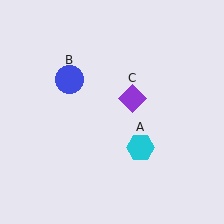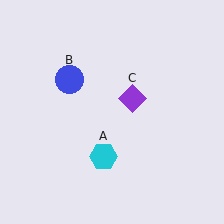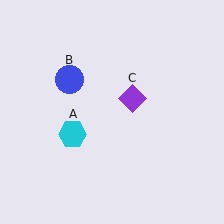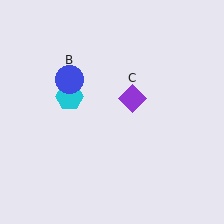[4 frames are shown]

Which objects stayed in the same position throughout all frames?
Blue circle (object B) and purple diamond (object C) remained stationary.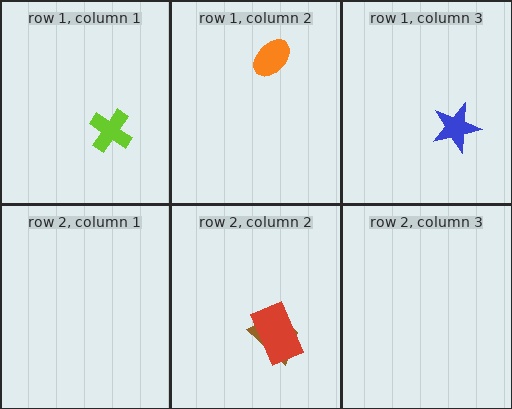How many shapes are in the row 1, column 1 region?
1.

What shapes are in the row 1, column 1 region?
The lime cross.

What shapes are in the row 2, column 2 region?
The brown trapezoid, the red rectangle.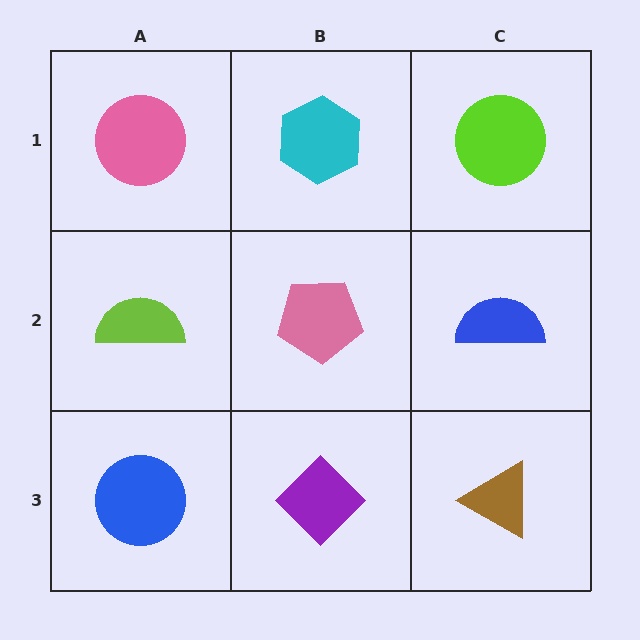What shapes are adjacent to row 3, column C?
A blue semicircle (row 2, column C), a purple diamond (row 3, column B).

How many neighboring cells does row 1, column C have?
2.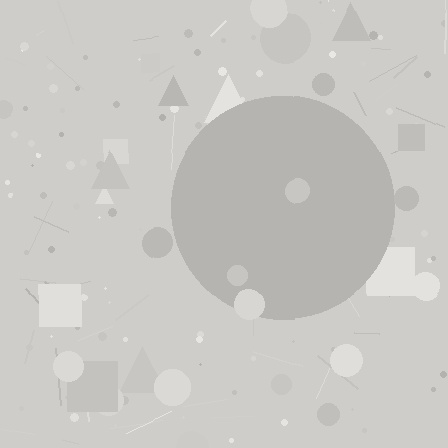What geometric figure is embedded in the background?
A circle is embedded in the background.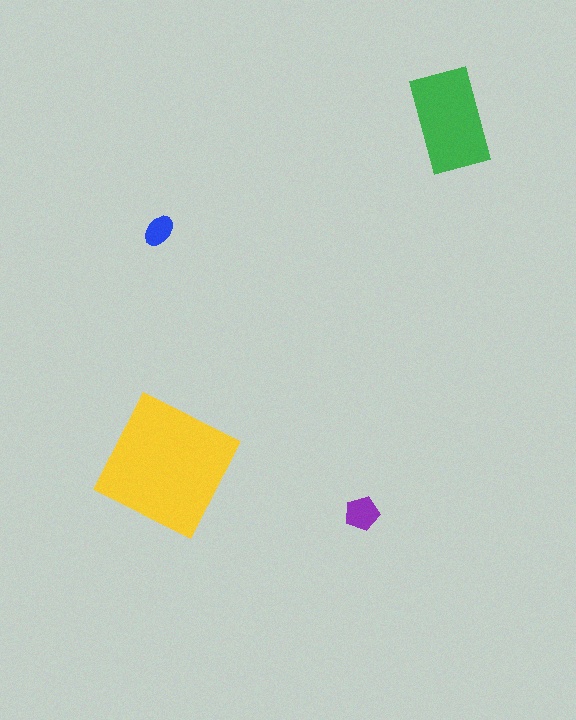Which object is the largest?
The yellow square.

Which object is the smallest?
The blue ellipse.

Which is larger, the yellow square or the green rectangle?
The yellow square.